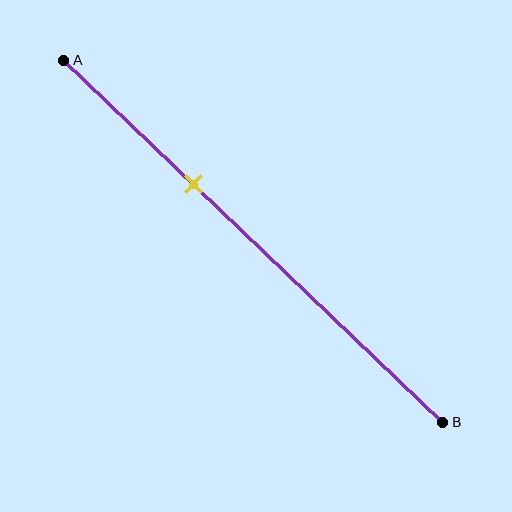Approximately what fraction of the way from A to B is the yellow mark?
The yellow mark is approximately 35% of the way from A to B.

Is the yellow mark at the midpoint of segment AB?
No, the mark is at about 35% from A, not at the 50% midpoint.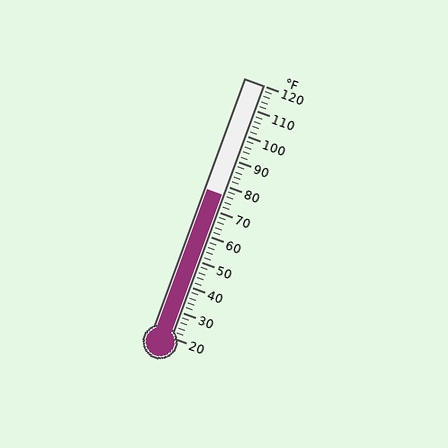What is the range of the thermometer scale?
The thermometer scale ranges from 20°F to 120°F.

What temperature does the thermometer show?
The thermometer shows approximately 76°F.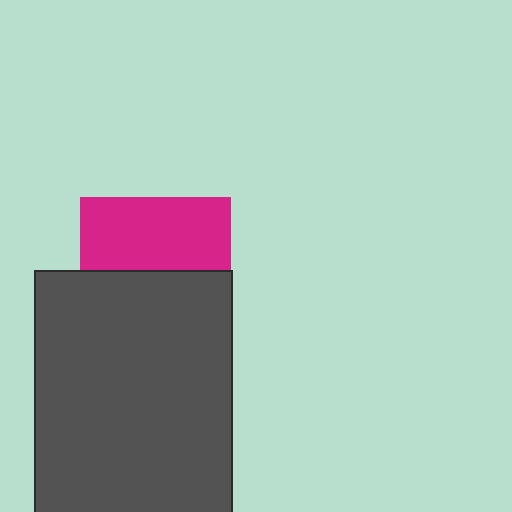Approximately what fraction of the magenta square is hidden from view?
Roughly 52% of the magenta square is hidden behind the dark gray rectangle.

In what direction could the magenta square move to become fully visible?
The magenta square could move up. That would shift it out from behind the dark gray rectangle entirely.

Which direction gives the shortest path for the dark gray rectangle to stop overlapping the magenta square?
Moving down gives the shortest separation.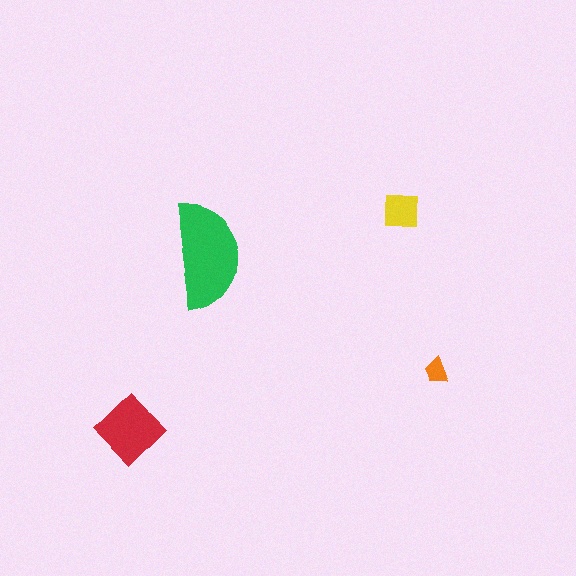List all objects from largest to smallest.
The green semicircle, the red diamond, the yellow square, the orange trapezoid.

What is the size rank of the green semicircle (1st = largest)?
1st.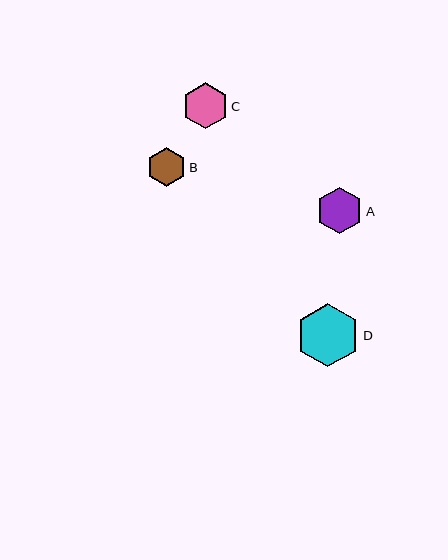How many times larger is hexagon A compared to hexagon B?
Hexagon A is approximately 1.2 times the size of hexagon B.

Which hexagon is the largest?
Hexagon D is the largest with a size of approximately 63 pixels.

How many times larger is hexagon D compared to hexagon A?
Hexagon D is approximately 1.4 times the size of hexagon A.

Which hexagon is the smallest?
Hexagon B is the smallest with a size of approximately 39 pixels.